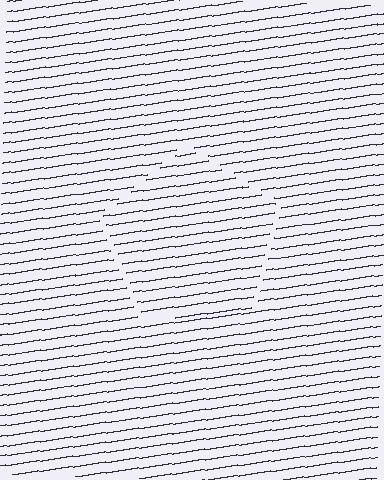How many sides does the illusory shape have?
5 sides — the line-ends trace a pentagon.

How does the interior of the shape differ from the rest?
The interior of the shape contains the same grating, shifted by half a period — the contour is defined by the phase discontinuity where line-ends from the inner and outer gratings abut.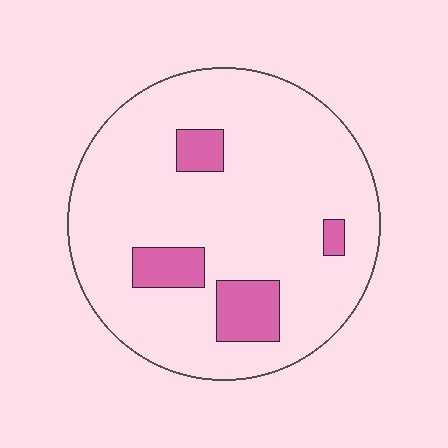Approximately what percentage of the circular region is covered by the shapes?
Approximately 15%.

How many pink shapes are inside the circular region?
4.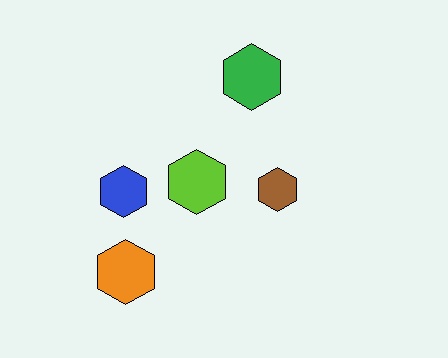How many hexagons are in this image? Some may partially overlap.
There are 5 hexagons.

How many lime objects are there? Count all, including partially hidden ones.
There is 1 lime object.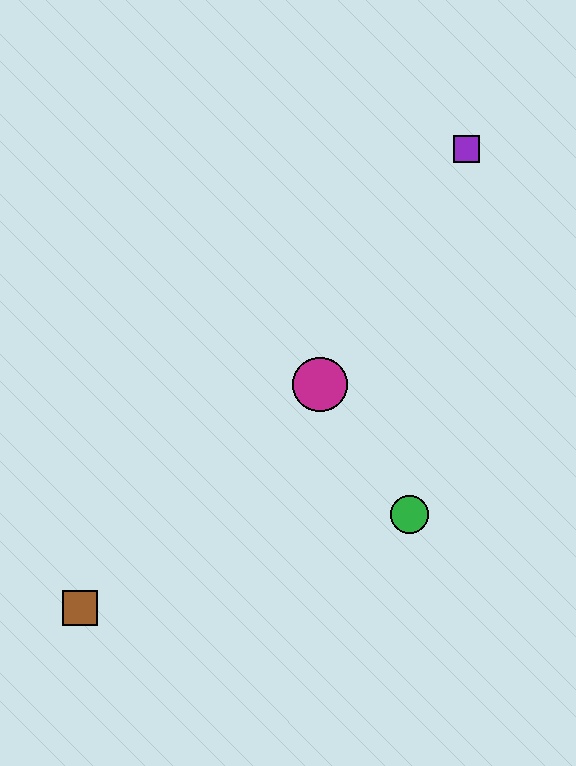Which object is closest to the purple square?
The magenta circle is closest to the purple square.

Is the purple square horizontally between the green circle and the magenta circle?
No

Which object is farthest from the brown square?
The purple square is farthest from the brown square.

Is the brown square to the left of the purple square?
Yes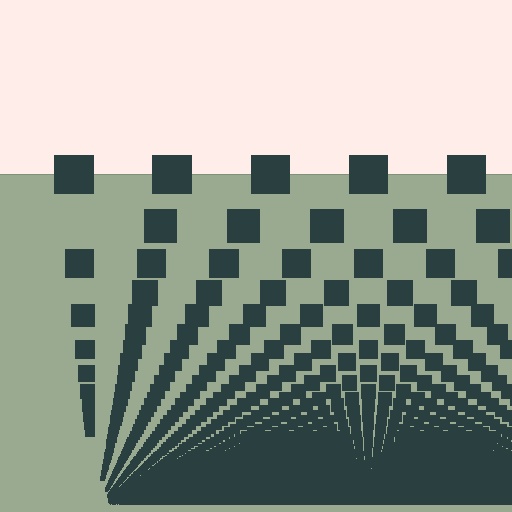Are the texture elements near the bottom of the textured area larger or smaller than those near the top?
Smaller. The gradient is inverted — elements near the bottom are smaller and denser.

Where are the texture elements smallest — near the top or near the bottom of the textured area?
Near the bottom.